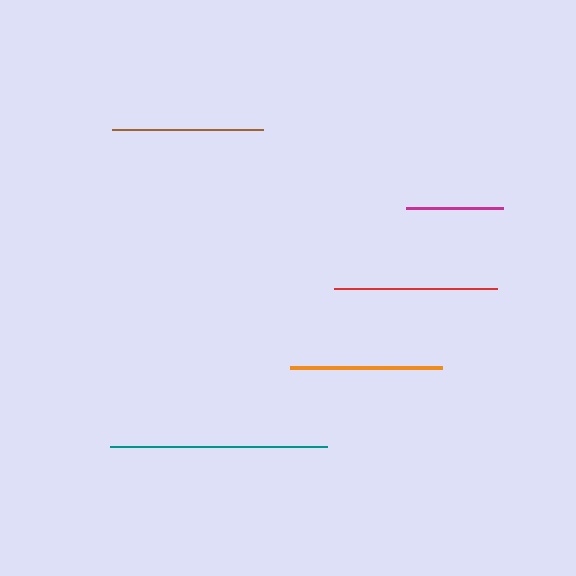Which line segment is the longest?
The teal line is the longest at approximately 216 pixels.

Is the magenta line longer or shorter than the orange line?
The orange line is longer than the magenta line.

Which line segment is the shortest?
The magenta line is the shortest at approximately 97 pixels.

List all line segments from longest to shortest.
From longest to shortest: teal, red, orange, brown, magenta.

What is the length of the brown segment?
The brown segment is approximately 151 pixels long.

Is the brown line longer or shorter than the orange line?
The orange line is longer than the brown line.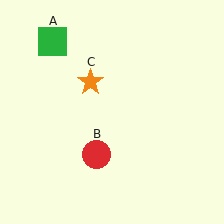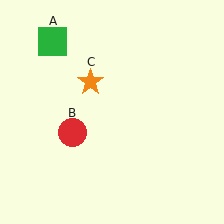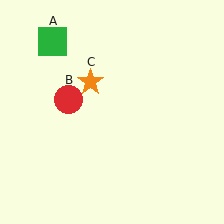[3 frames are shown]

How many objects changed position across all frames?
1 object changed position: red circle (object B).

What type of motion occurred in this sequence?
The red circle (object B) rotated clockwise around the center of the scene.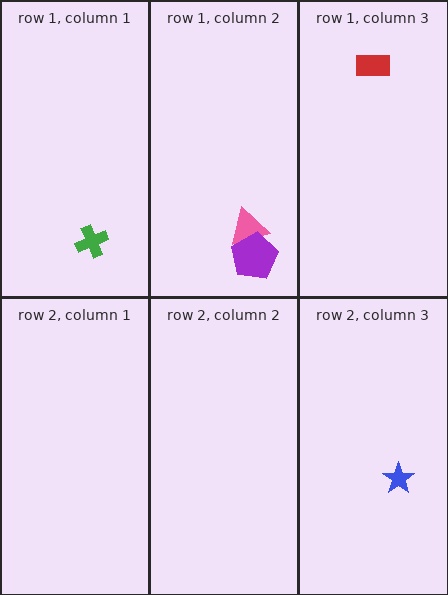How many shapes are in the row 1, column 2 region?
2.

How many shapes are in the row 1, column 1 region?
1.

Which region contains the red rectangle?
The row 1, column 3 region.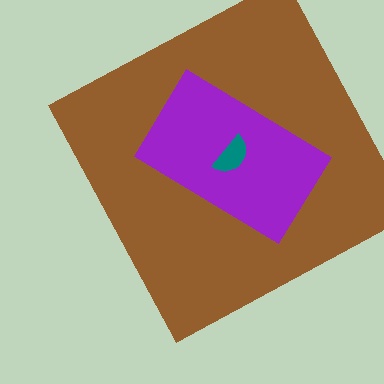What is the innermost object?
The teal semicircle.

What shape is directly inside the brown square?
The purple rectangle.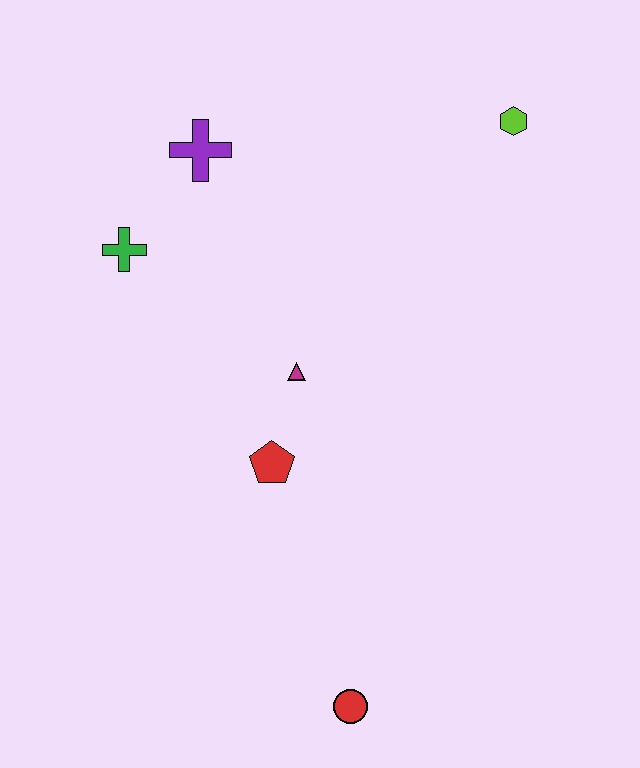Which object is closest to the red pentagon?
The magenta triangle is closest to the red pentagon.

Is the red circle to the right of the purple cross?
Yes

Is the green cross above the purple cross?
No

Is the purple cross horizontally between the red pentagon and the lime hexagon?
No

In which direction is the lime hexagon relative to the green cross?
The lime hexagon is to the right of the green cross.